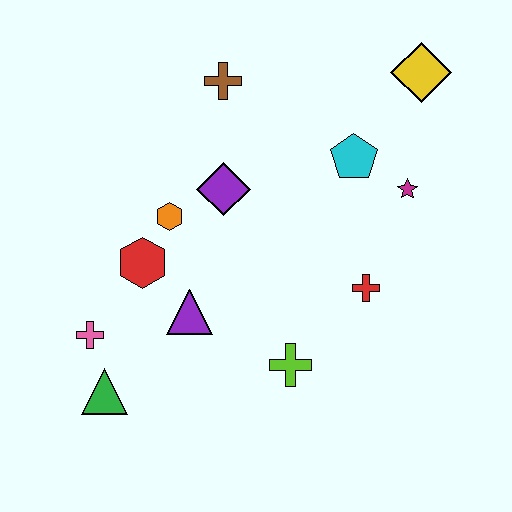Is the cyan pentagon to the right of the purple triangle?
Yes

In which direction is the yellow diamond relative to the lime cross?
The yellow diamond is above the lime cross.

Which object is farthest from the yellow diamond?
The green triangle is farthest from the yellow diamond.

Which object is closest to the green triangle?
The pink cross is closest to the green triangle.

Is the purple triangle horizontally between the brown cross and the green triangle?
Yes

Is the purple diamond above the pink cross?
Yes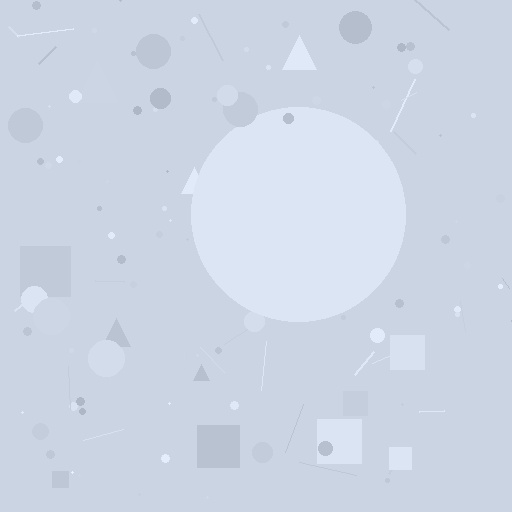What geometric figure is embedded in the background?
A circle is embedded in the background.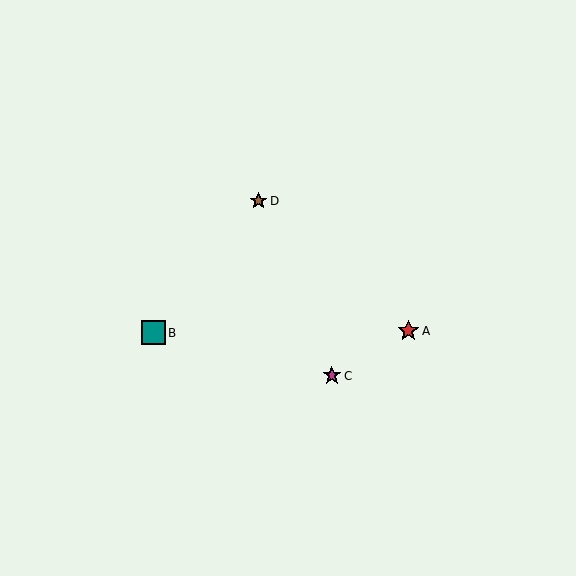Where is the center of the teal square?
The center of the teal square is at (153, 333).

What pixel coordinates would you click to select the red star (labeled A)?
Click at (408, 331) to select the red star A.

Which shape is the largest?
The teal square (labeled B) is the largest.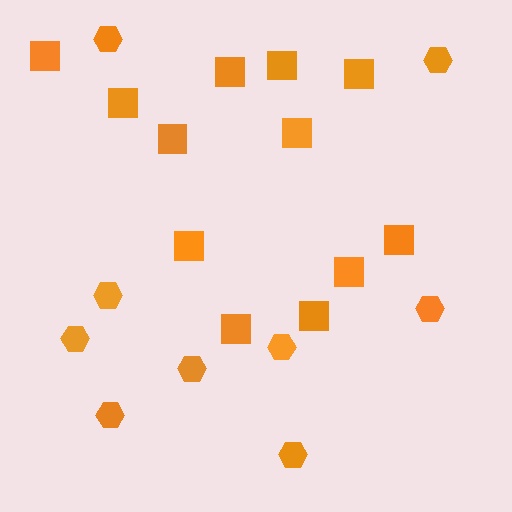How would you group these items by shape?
There are 2 groups: one group of hexagons (9) and one group of squares (12).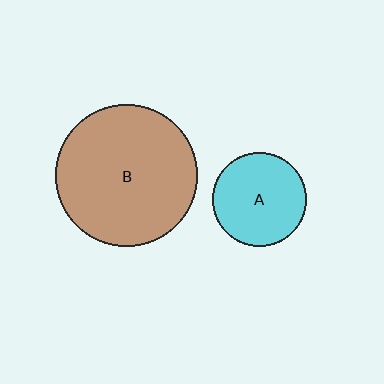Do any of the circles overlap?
No, none of the circles overlap.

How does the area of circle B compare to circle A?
Approximately 2.3 times.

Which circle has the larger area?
Circle B (brown).